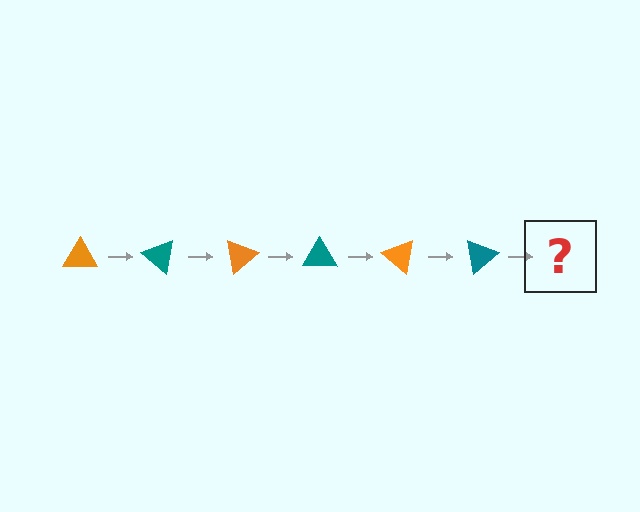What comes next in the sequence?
The next element should be an orange triangle, rotated 240 degrees from the start.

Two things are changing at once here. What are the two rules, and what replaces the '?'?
The two rules are that it rotates 40 degrees each step and the color cycles through orange and teal. The '?' should be an orange triangle, rotated 240 degrees from the start.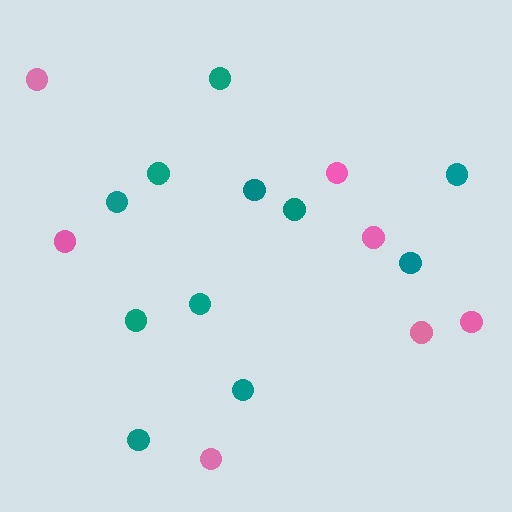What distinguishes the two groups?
There are 2 groups: one group of pink circles (7) and one group of teal circles (11).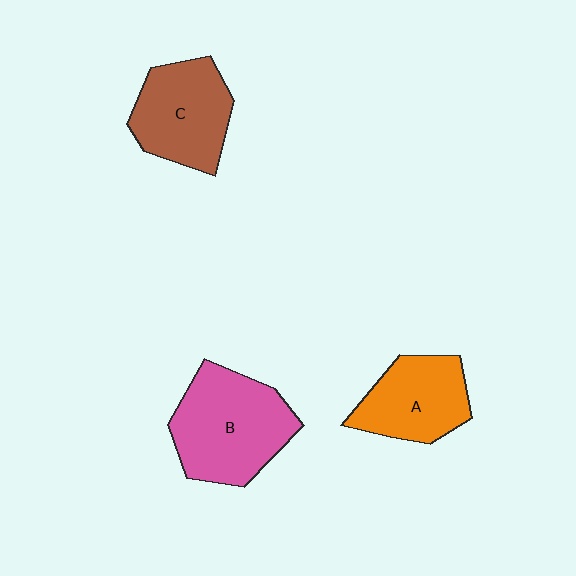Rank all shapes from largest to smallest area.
From largest to smallest: B (pink), C (brown), A (orange).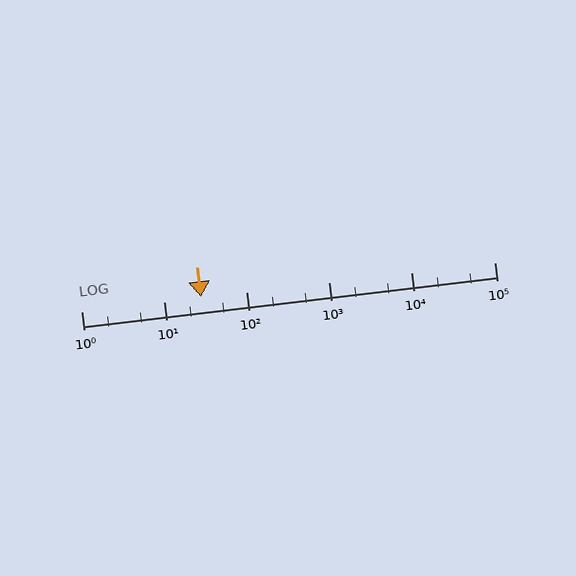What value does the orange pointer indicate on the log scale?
The pointer indicates approximately 28.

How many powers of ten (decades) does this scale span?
The scale spans 5 decades, from 1 to 100000.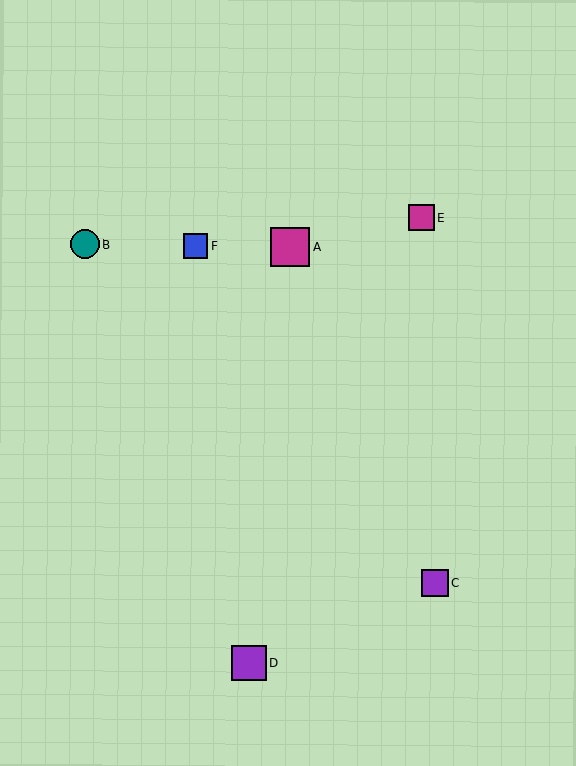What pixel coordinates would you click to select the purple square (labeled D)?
Click at (248, 663) to select the purple square D.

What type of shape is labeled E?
Shape E is a magenta square.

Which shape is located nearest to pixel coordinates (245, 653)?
The purple square (labeled D) at (248, 663) is nearest to that location.